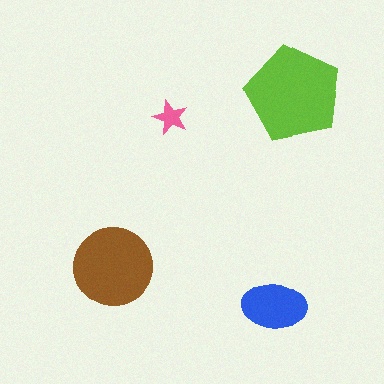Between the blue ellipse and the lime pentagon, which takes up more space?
The lime pentagon.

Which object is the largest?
The lime pentagon.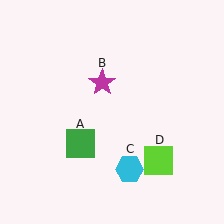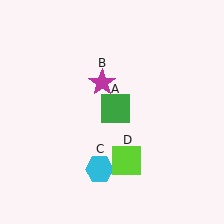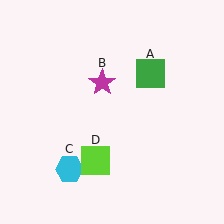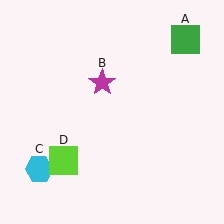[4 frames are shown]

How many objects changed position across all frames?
3 objects changed position: green square (object A), cyan hexagon (object C), lime square (object D).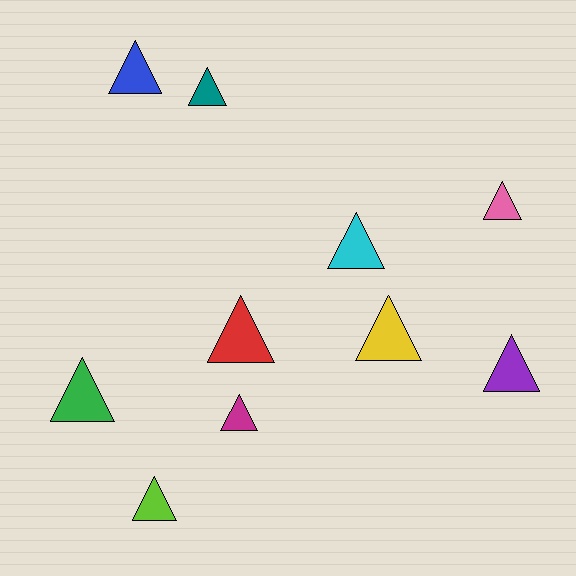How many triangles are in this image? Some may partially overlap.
There are 10 triangles.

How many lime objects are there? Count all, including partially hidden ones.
There is 1 lime object.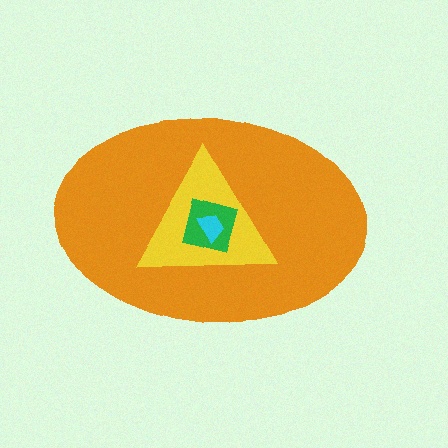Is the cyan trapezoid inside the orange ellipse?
Yes.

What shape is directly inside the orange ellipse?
The yellow triangle.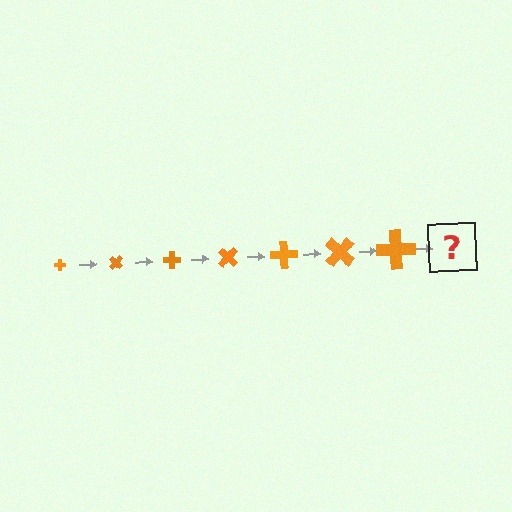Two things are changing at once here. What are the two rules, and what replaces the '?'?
The two rules are that the cross grows larger each step and it rotates 45 degrees each step. The '?' should be a cross, larger than the previous one and rotated 315 degrees from the start.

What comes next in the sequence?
The next element should be a cross, larger than the previous one and rotated 315 degrees from the start.